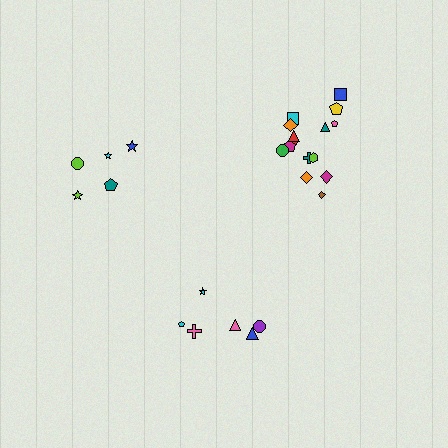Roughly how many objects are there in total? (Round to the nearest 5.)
Roughly 25 objects in total.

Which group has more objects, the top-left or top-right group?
The top-right group.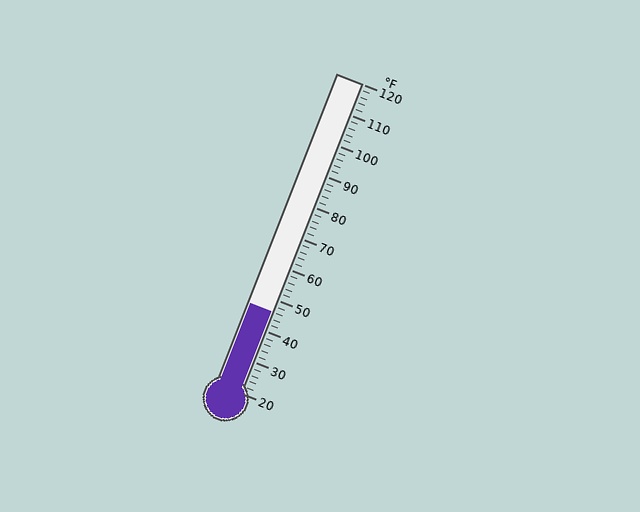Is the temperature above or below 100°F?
The temperature is below 100°F.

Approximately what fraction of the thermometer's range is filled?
The thermometer is filled to approximately 25% of its range.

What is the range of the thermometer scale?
The thermometer scale ranges from 20°F to 120°F.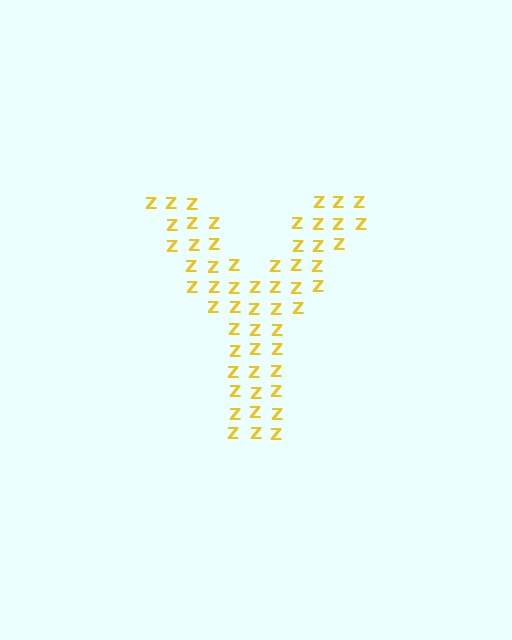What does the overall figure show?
The overall figure shows the letter Y.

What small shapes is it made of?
It is made of small letter Z's.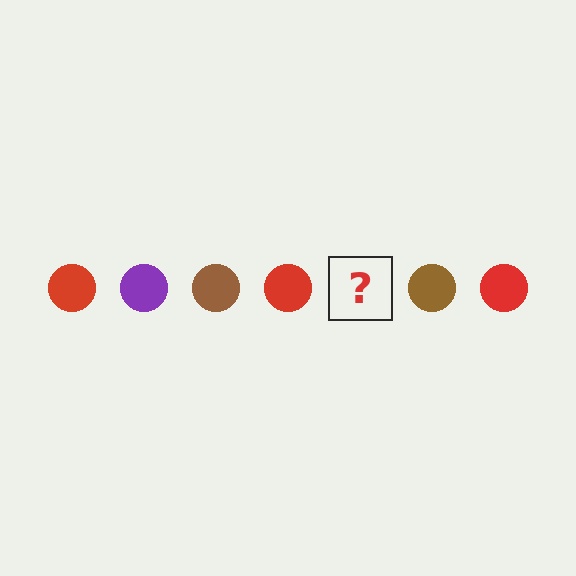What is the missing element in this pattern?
The missing element is a purple circle.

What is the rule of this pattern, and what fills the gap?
The rule is that the pattern cycles through red, purple, brown circles. The gap should be filled with a purple circle.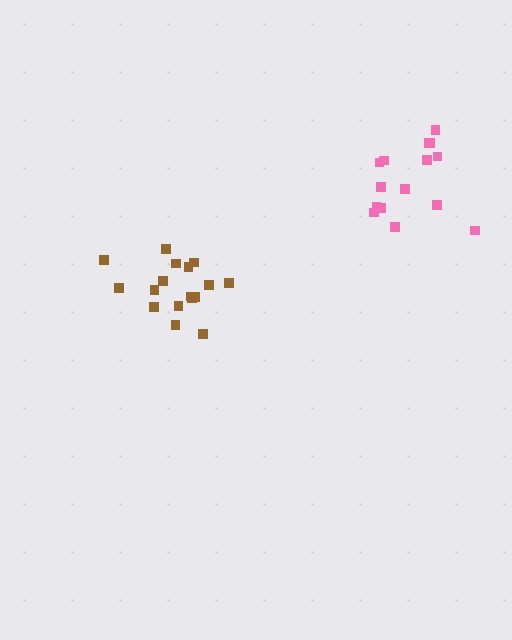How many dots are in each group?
Group 1: 17 dots, Group 2: 15 dots (32 total).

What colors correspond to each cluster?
The clusters are colored: brown, pink.